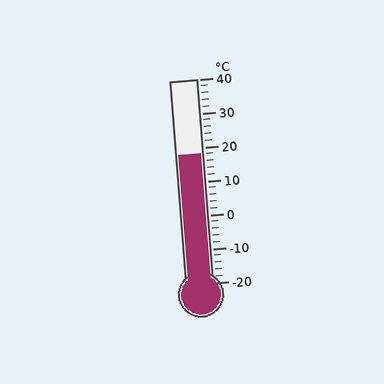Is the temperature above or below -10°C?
The temperature is above -10°C.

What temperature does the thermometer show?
The thermometer shows approximately 18°C.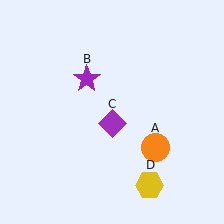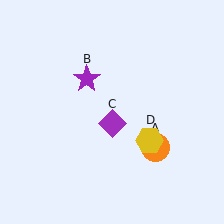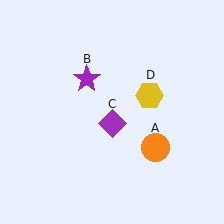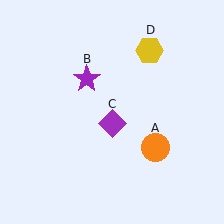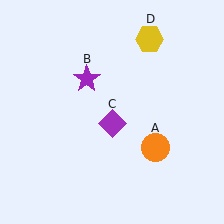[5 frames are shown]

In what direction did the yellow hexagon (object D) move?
The yellow hexagon (object D) moved up.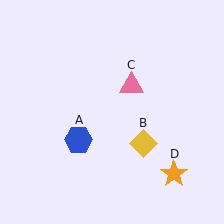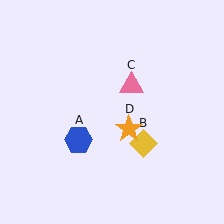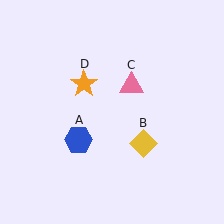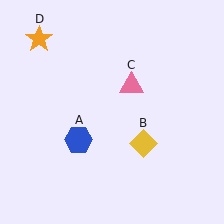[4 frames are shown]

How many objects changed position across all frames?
1 object changed position: orange star (object D).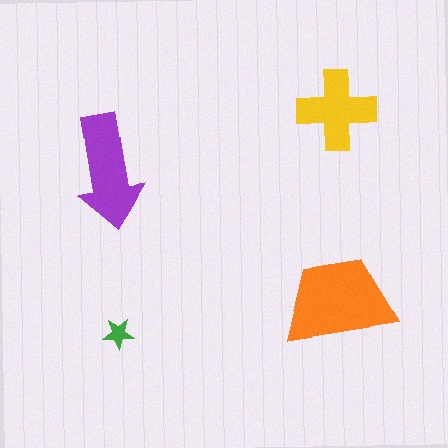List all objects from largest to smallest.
The orange trapezoid, the purple arrow, the yellow cross, the green star.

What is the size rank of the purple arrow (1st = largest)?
2nd.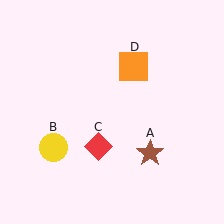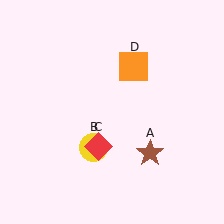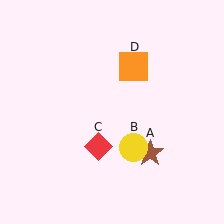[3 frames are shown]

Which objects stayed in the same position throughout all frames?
Brown star (object A) and red diamond (object C) and orange square (object D) remained stationary.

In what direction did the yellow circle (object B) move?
The yellow circle (object B) moved right.